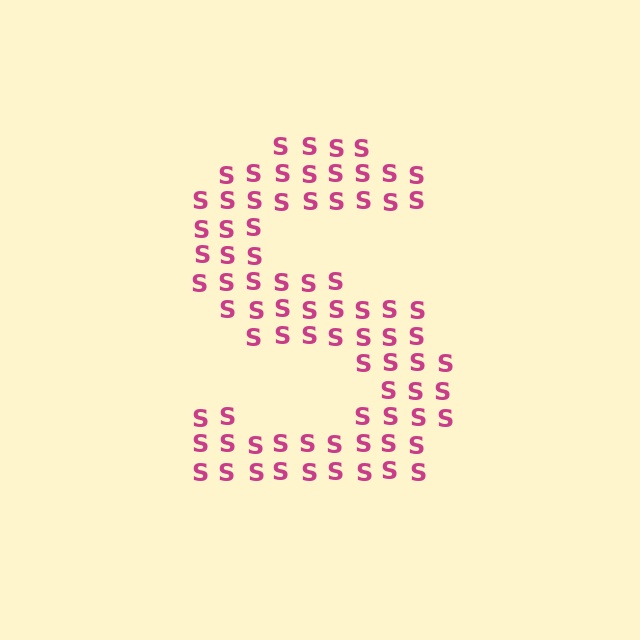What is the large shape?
The large shape is the letter S.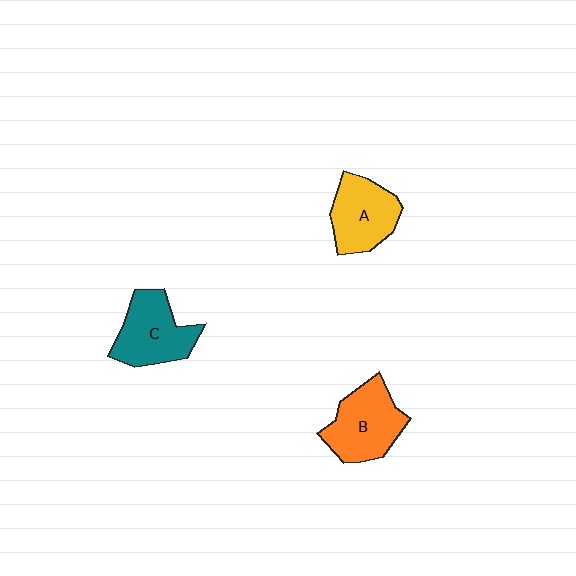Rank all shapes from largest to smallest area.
From largest to smallest: B (orange), C (teal), A (yellow).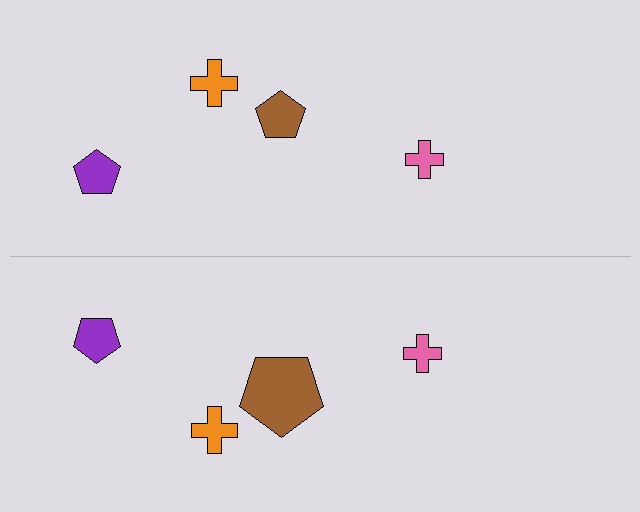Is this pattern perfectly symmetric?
No, the pattern is not perfectly symmetric. The brown pentagon on the bottom side has a different size than its mirror counterpart.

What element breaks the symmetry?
The brown pentagon on the bottom side has a different size than its mirror counterpart.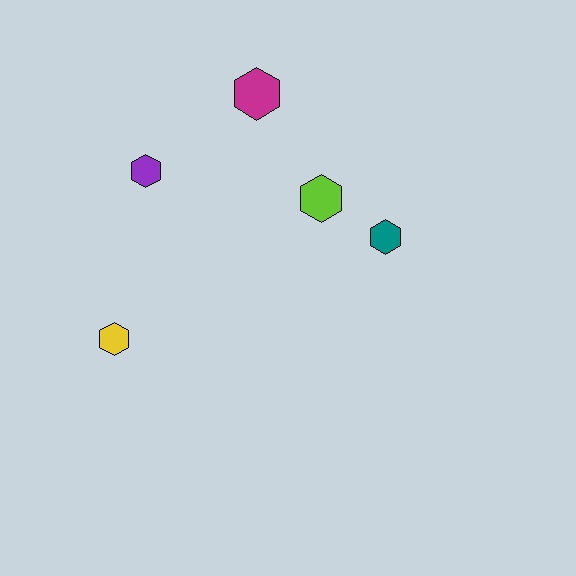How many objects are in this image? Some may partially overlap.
There are 5 objects.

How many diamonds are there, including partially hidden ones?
There are no diamonds.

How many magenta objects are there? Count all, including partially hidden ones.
There is 1 magenta object.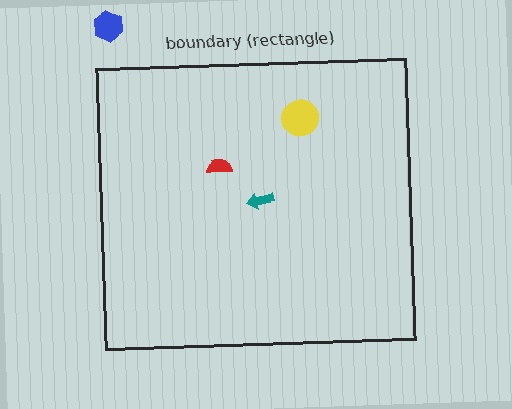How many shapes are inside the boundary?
3 inside, 1 outside.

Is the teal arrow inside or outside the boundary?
Inside.